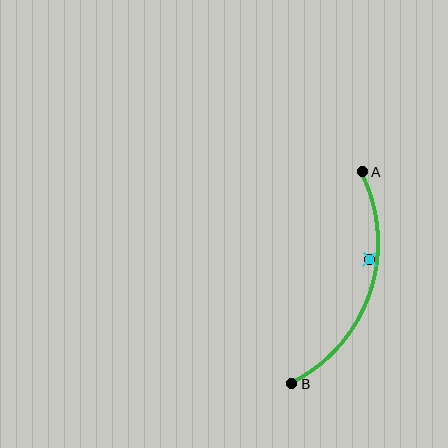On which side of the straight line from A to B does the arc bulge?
The arc bulges to the right of the straight line connecting A and B.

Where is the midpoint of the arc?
The arc midpoint is the point on the curve farthest from the straight line joining A and B. It sits to the right of that line.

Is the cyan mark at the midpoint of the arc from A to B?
No — the cyan mark does not lie on the arc at all. It sits slightly inside the curve.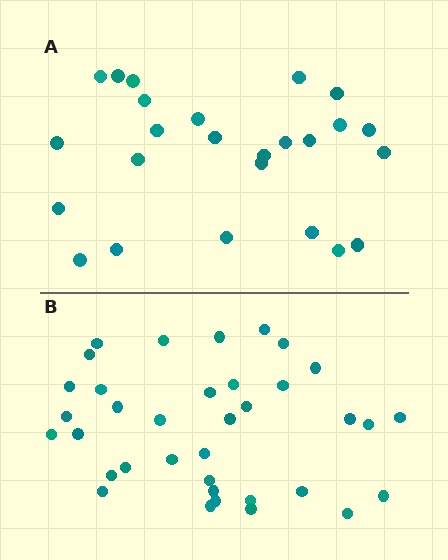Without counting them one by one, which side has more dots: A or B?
Region B (the bottom region) has more dots.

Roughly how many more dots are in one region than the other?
Region B has roughly 12 or so more dots than region A.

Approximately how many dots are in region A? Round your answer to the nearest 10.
About 20 dots. (The exact count is 25, which rounds to 20.)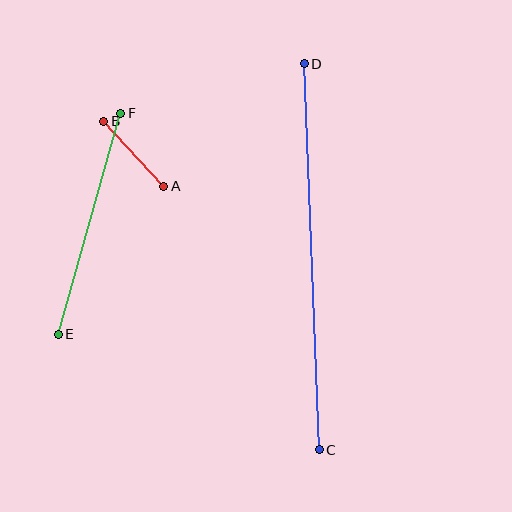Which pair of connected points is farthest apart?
Points C and D are farthest apart.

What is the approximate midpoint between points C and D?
The midpoint is at approximately (312, 257) pixels.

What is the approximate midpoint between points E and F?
The midpoint is at approximately (90, 224) pixels.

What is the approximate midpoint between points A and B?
The midpoint is at approximately (134, 154) pixels.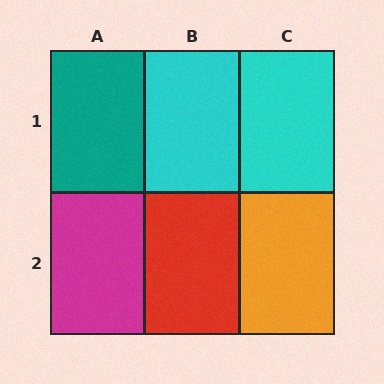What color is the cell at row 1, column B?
Cyan.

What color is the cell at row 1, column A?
Teal.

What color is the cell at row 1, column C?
Cyan.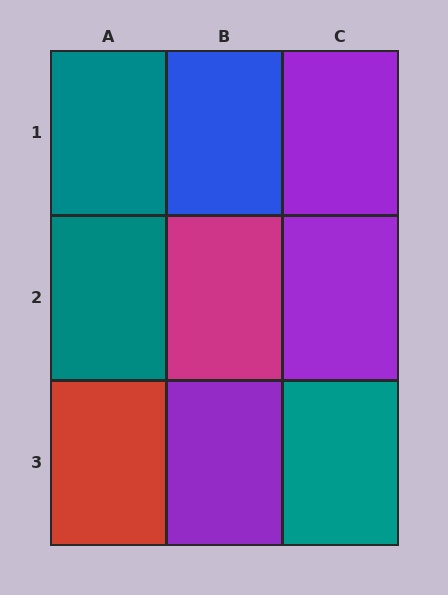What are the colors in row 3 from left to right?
Red, purple, teal.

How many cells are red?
1 cell is red.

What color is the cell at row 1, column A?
Teal.